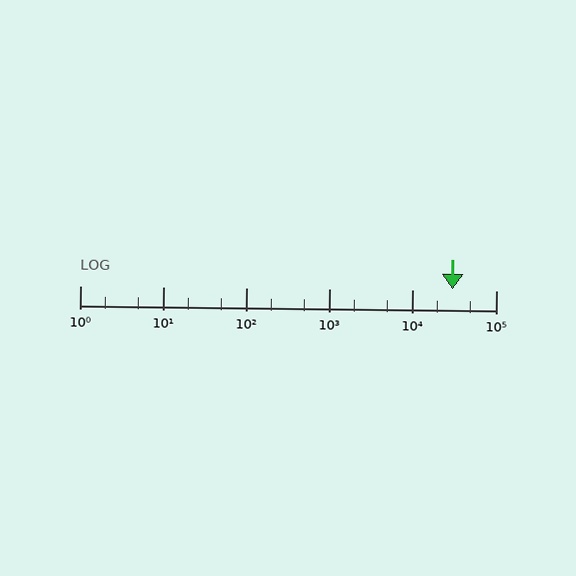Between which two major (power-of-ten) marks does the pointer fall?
The pointer is between 10000 and 100000.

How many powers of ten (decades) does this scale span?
The scale spans 5 decades, from 1 to 100000.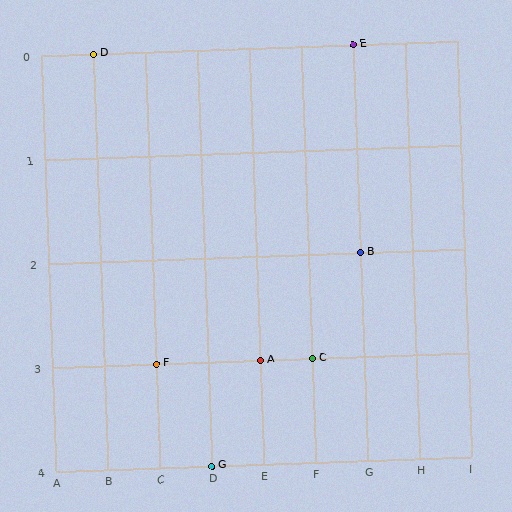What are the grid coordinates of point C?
Point C is at grid coordinates (F, 3).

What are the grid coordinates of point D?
Point D is at grid coordinates (B, 0).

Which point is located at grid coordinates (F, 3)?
Point C is at (F, 3).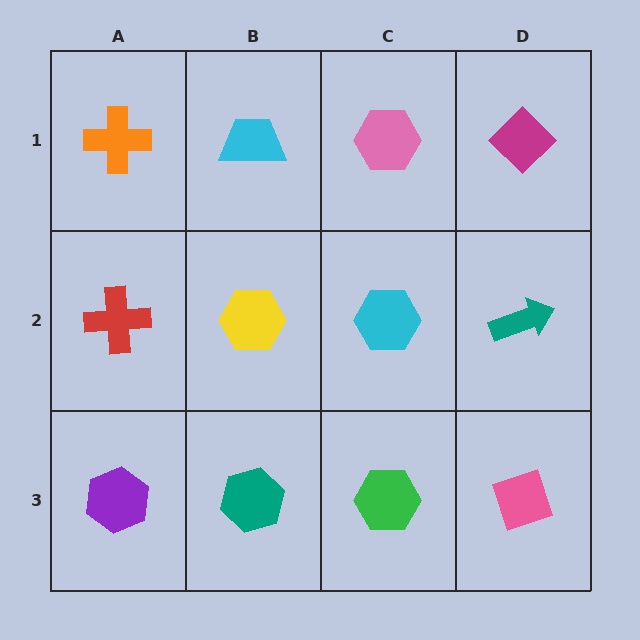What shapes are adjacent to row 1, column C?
A cyan hexagon (row 2, column C), a cyan trapezoid (row 1, column B), a magenta diamond (row 1, column D).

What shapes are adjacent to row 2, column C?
A pink hexagon (row 1, column C), a green hexagon (row 3, column C), a yellow hexagon (row 2, column B), a teal arrow (row 2, column D).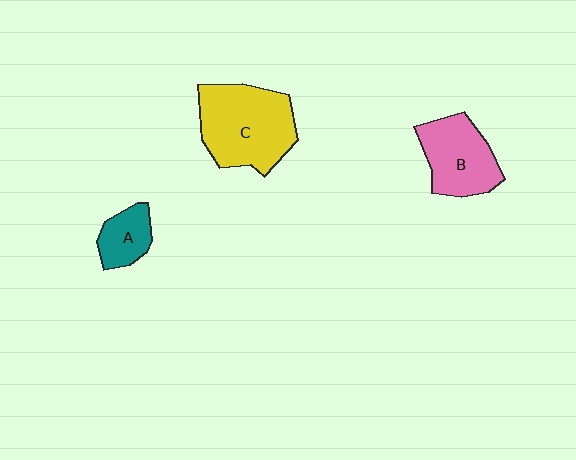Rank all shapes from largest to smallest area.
From largest to smallest: C (yellow), B (pink), A (teal).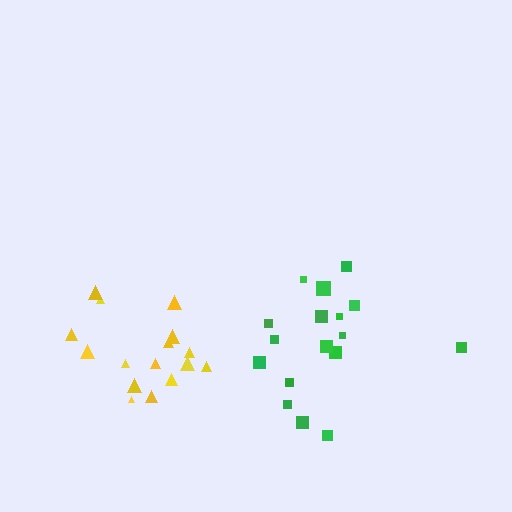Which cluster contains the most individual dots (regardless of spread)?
Green (17).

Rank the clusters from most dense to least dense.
yellow, green.